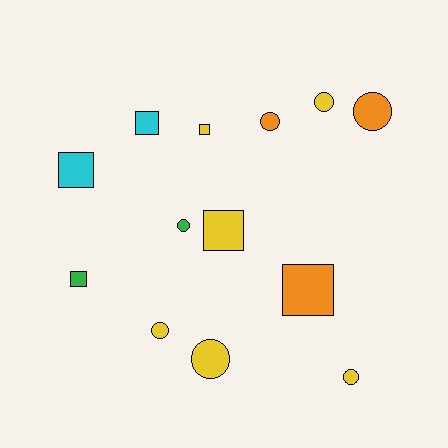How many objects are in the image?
There are 13 objects.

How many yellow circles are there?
There are 4 yellow circles.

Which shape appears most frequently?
Circle, with 7 objects.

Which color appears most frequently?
Yellow, with 6 objects.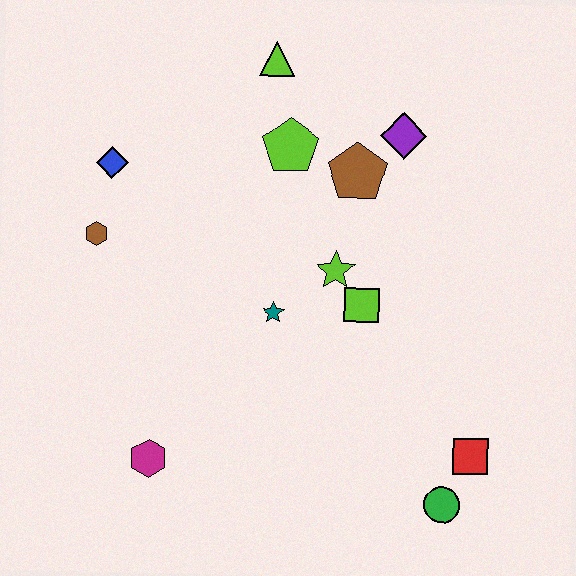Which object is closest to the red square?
The green circle is closest to the red square.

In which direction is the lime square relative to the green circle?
The lime square is above the green circle.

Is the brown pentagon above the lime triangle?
No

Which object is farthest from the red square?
The blue diamond is farthest from the red square.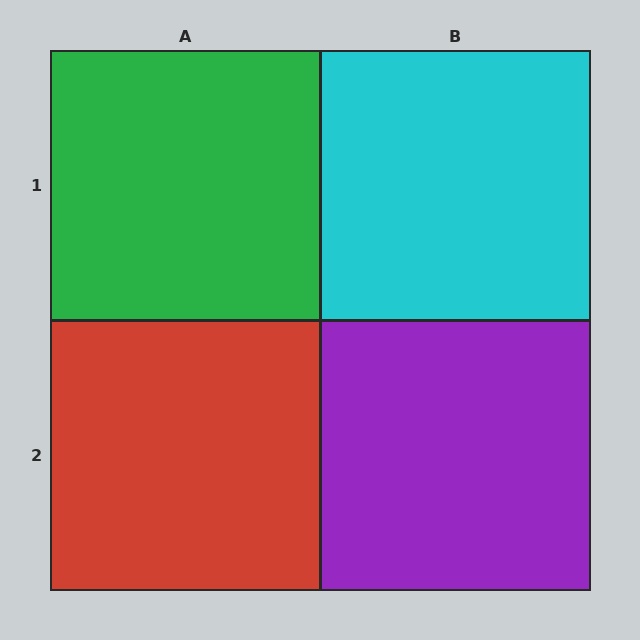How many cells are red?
1 cell is red.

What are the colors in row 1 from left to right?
Green, cyan.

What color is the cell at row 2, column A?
Red.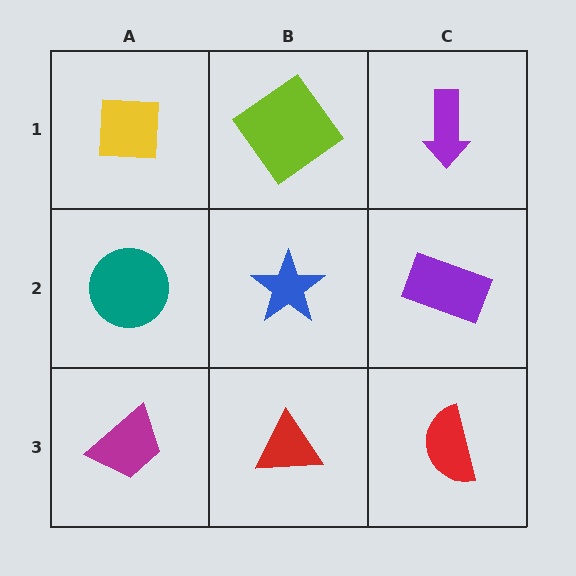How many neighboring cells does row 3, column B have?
3.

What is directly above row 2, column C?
A purple arrow.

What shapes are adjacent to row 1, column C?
A purple rectangle (row 2, column C), a lime diamond (row 1, column B).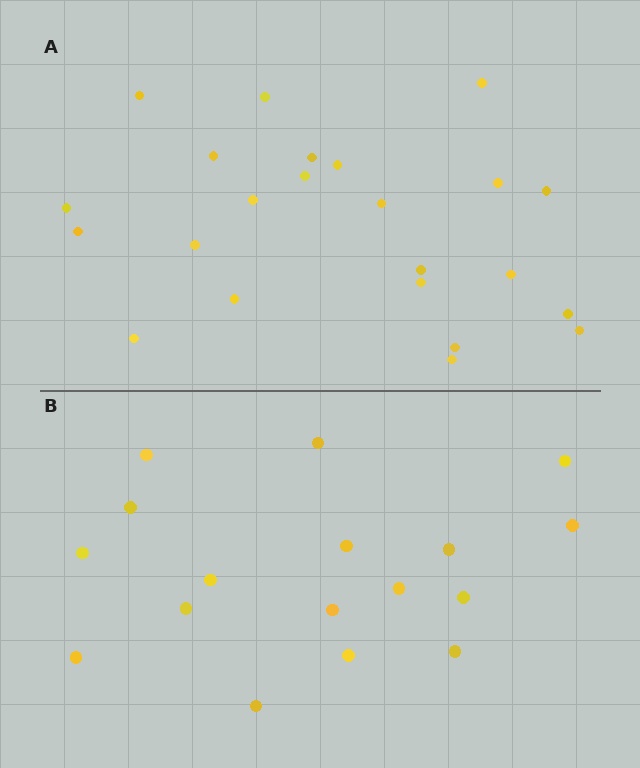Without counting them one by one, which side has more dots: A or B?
Region A (the top region) has more dots.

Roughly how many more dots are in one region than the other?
Region A has about 6 more dots than region B.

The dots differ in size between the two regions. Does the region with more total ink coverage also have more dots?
No. Region B has more total ink coverage because its dots are larger, but region A actually contains more individual dots. Total area can be misleading — the number of items is what matters here.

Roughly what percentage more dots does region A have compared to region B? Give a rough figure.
About 35% more.